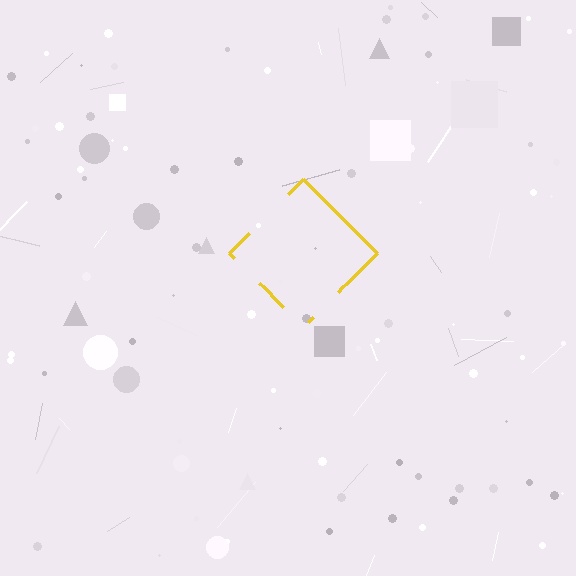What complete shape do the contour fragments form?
The contour fragments form a diamond.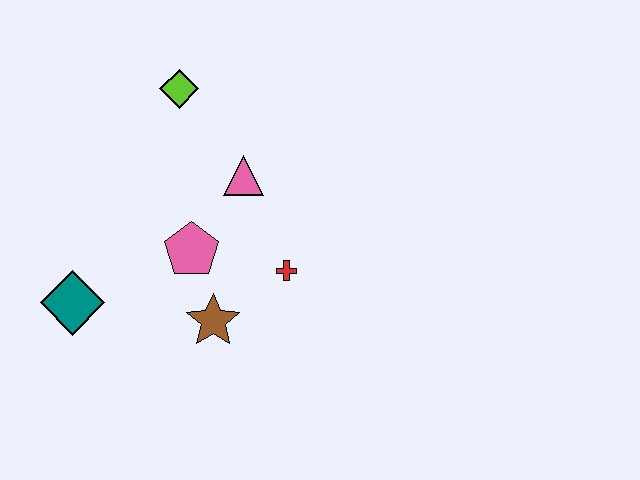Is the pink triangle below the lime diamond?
Yes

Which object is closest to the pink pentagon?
The brown star is closest to the pink pentagon.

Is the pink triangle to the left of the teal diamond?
No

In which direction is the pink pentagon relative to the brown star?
The pink pentagon is above the brown star.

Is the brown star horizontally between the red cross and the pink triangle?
No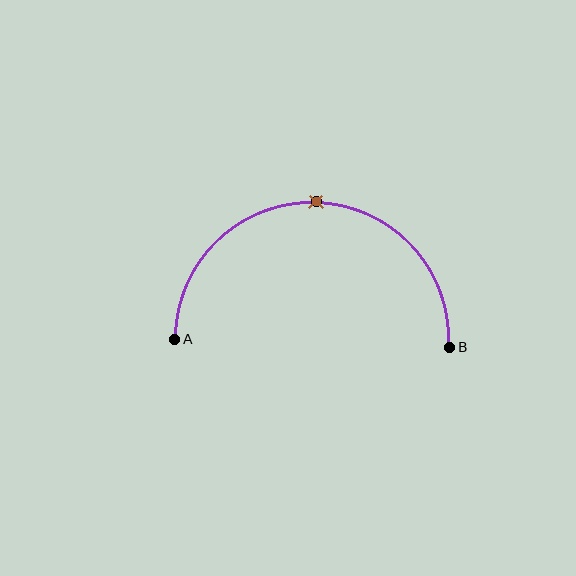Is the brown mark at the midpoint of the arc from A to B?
Yes. The brown mark lies on the arc at equal arc-length from both A and B — it is the arc midpoint.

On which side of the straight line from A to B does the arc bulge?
The arc bulges above the straight line connecting A and B.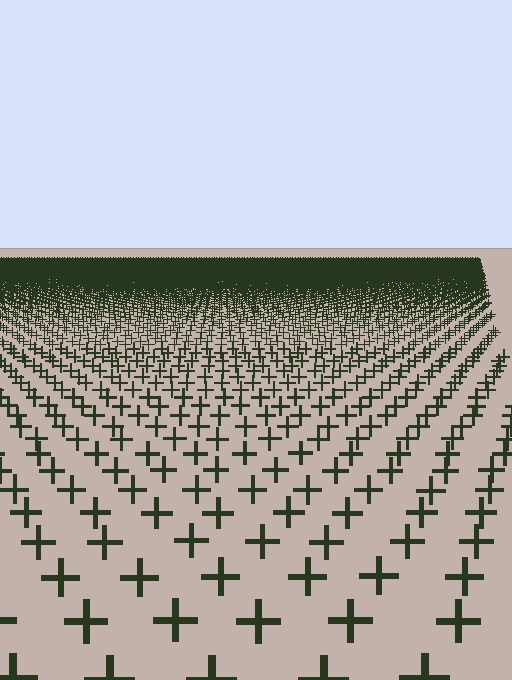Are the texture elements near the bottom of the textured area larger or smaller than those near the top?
Larger. Near the bottom, elements are closer to the viewer and appear at a bigger on-screen size.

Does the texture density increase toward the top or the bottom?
Density increases toward the top.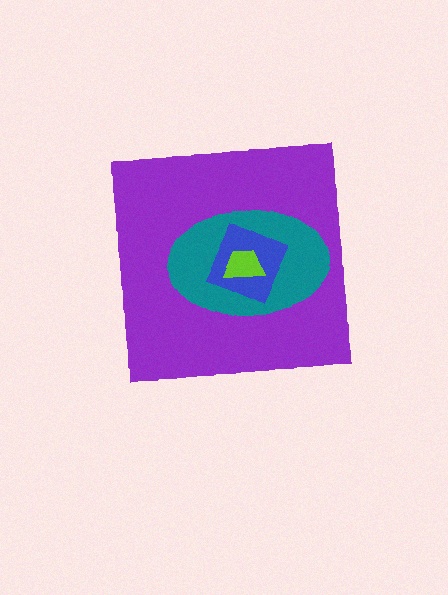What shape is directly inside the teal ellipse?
The blue square.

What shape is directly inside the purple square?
The teal ellipse.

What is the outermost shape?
The purple square.